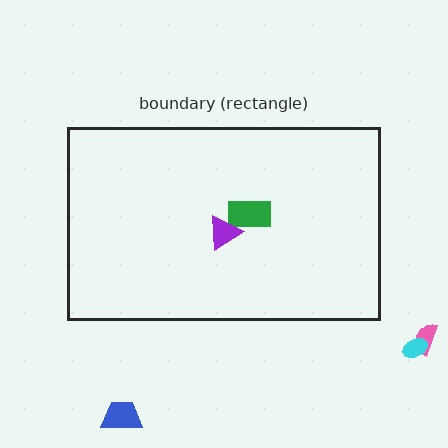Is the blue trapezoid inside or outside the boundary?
Outside.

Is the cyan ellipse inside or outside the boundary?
Outside.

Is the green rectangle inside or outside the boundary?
Inside.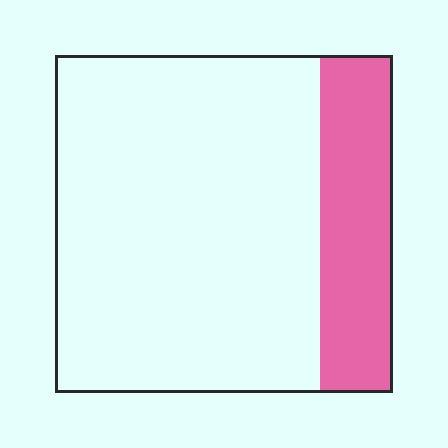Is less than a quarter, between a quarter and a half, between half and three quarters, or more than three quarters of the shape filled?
Less than a quarter.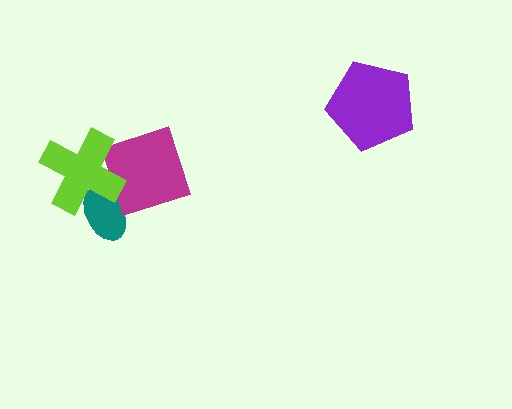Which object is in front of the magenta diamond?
The lime cross is in front of the magenta diamond.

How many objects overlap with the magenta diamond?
2 objects overlap with the magenta diamond.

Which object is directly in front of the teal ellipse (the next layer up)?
The magenta diamond is directly in front of the teal ellipse.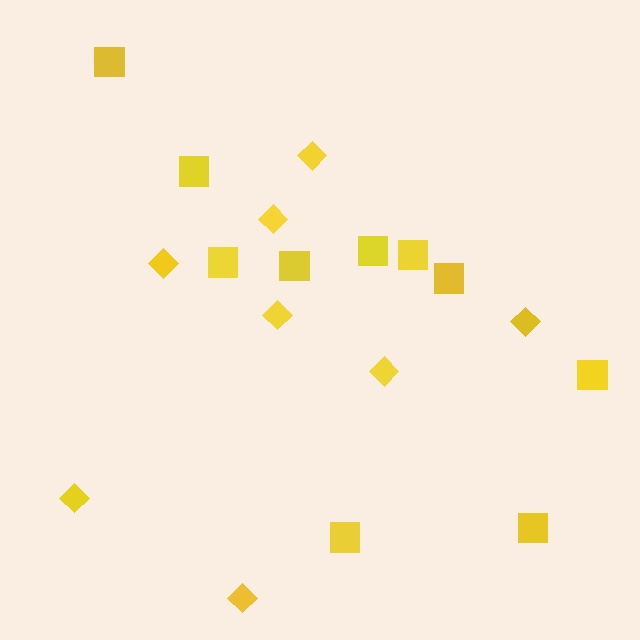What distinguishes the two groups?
There are 2 groups: one group of diamonds (8) and one group of squares (10).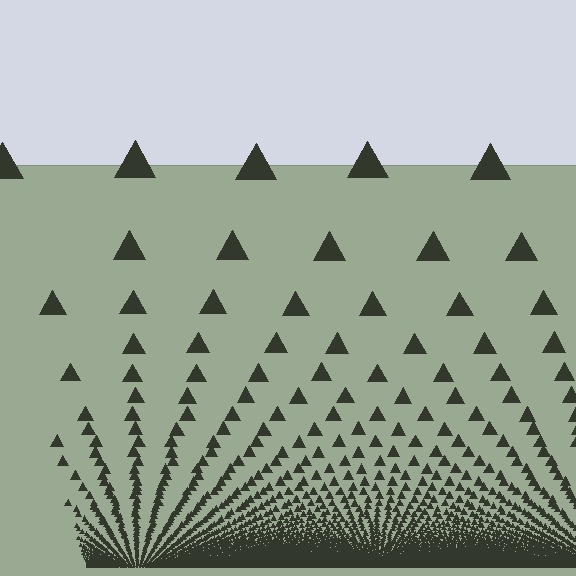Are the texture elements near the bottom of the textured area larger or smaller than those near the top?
Smaller. The gradient is inverted — elements near the bottom are smaller and denser.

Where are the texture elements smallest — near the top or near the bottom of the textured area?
Near the bottom.